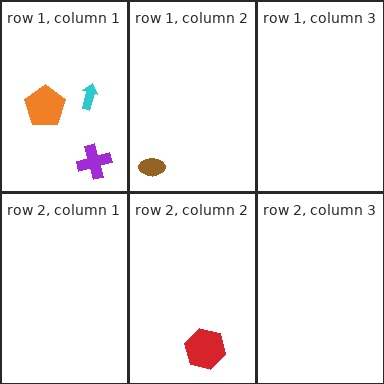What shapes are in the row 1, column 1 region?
The purple cross, the cyan arrow, the orange pentagon.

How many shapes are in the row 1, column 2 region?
1.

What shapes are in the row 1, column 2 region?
The brown ellipse.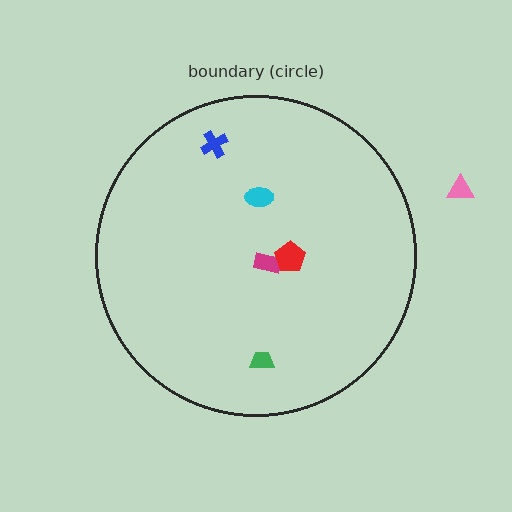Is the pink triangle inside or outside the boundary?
Outside.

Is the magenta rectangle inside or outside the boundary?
Inside.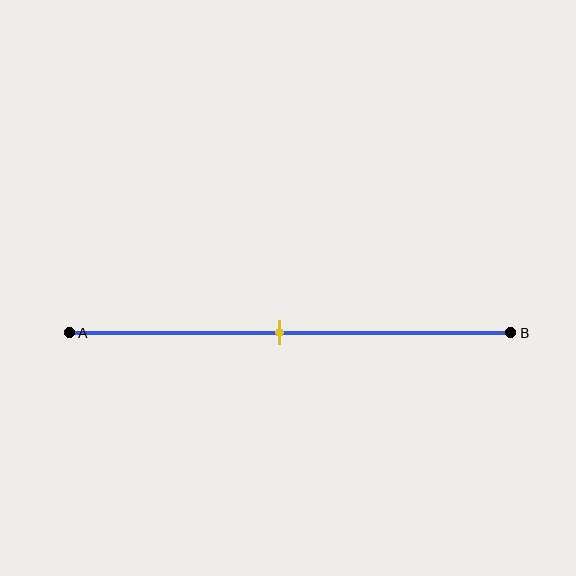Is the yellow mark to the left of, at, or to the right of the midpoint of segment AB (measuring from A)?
The yellow mark is approximately at the midpoint of segment AB.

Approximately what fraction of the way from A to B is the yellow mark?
The yellow mark is approximately 50% of the way from A to B.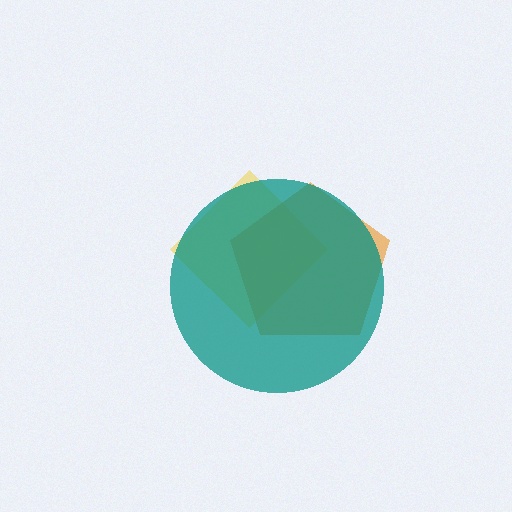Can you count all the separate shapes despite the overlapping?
Yes, there are 3 separate shapes.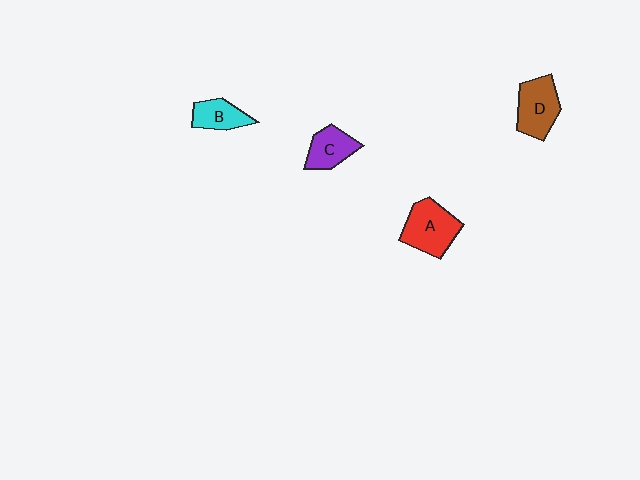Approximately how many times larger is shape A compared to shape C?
Approximately 1.5 times.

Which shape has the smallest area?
Shape B (cyan).